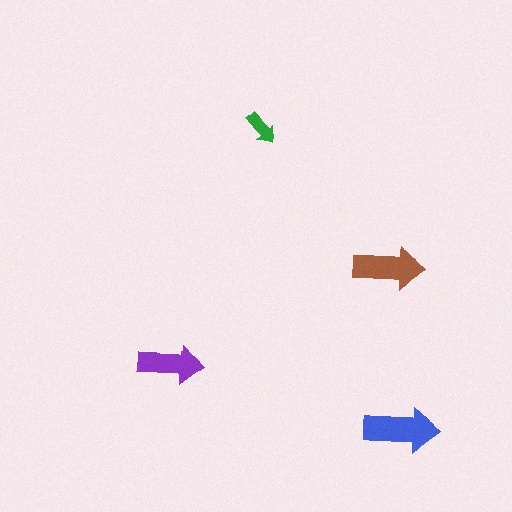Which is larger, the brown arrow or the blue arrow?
The blue one.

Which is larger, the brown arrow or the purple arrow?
The brown one.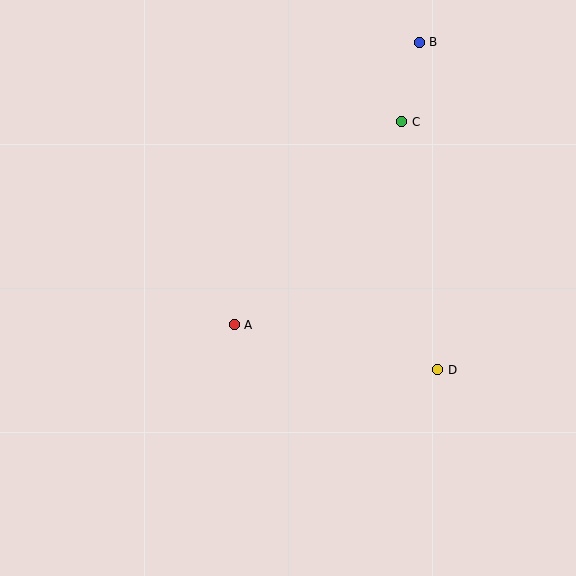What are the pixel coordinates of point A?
Point A is at (234, 325).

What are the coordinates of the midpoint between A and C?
The midpoint between A and C is at (318, 223).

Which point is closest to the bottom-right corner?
Point D is closest to the bottom-right corner.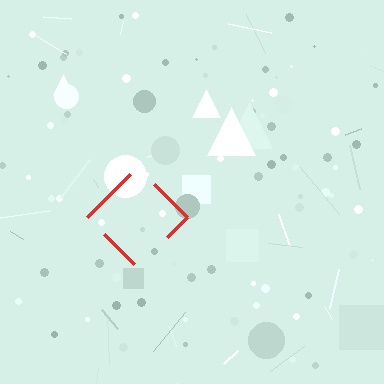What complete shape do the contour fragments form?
The contour fragments form a diamond.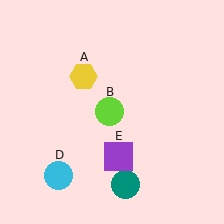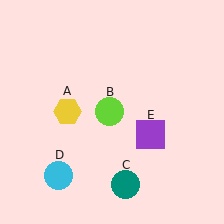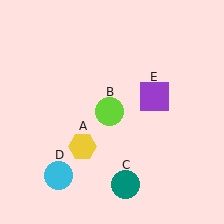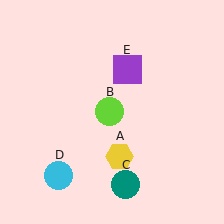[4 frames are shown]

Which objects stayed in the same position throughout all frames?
Lime circle (object B) and teal circle (object C) and cyan circle (object D) remained stationary.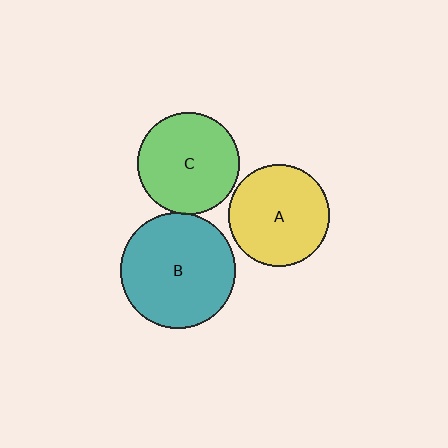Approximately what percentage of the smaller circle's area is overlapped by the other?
Approximately 5%.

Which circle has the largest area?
Circle B (teal).